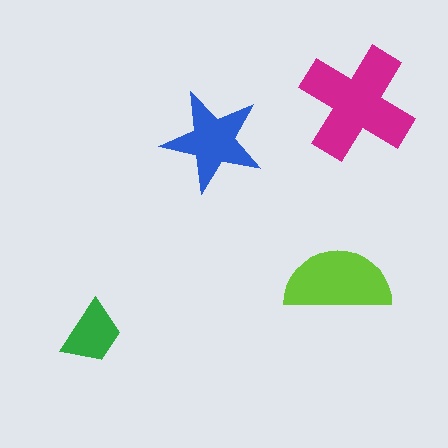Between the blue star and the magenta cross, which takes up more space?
The magenta cross.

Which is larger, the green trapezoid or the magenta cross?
The magenta cross.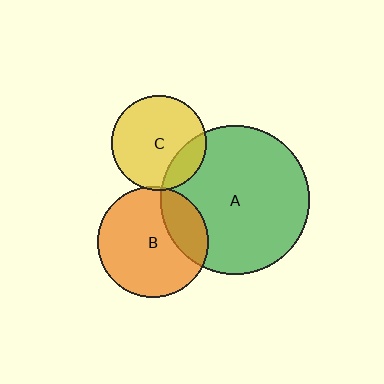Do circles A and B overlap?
Yes.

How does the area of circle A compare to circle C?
Approximately 2.5 times.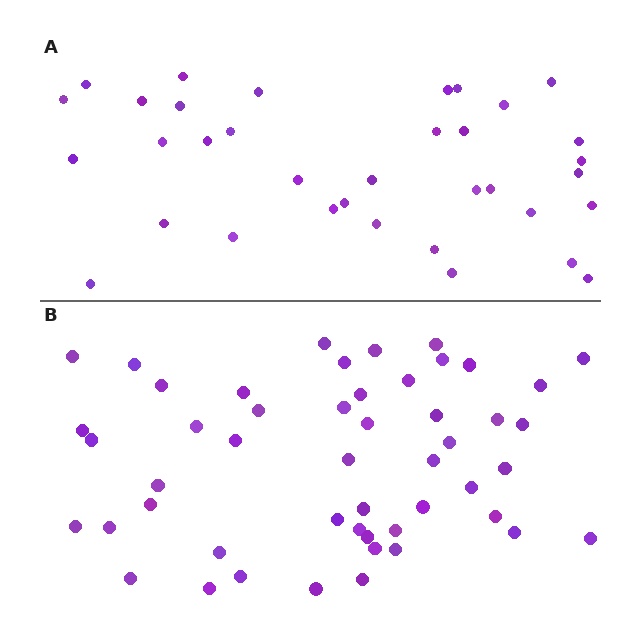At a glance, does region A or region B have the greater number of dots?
Region B (the bottom region) has more dots.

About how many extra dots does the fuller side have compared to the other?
Region B has approximately 15 more dots than region A.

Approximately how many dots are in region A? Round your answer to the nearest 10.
About 40 dots. (The exact count is 35, which rounds to 40.)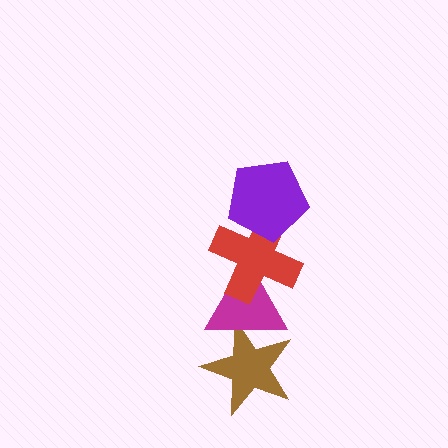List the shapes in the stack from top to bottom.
From top to bottom: the purple pentagon, the red cross, the magenta triangle, the brown star.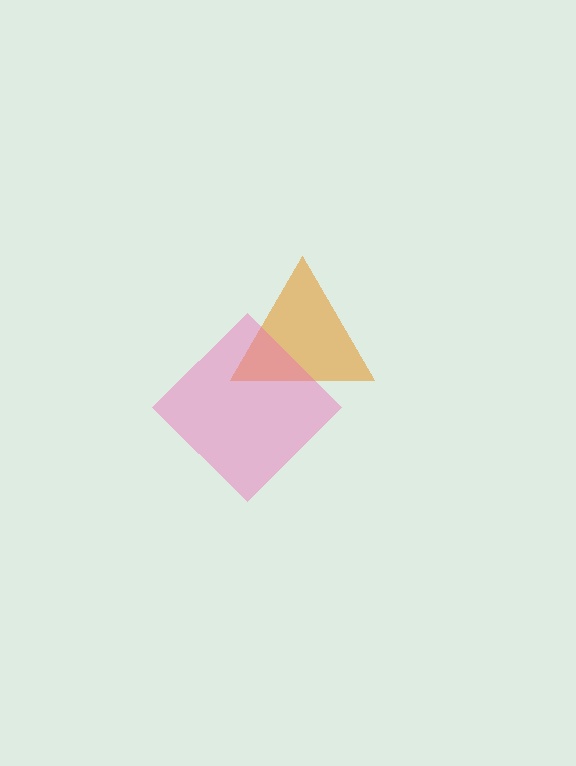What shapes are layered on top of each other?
The layered shapes are: an orange triangle, a pink diamond.